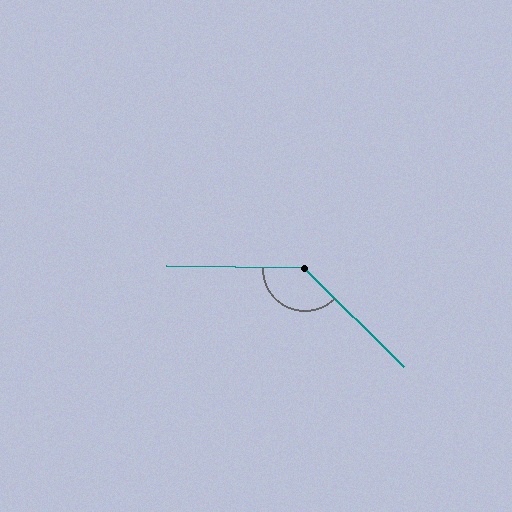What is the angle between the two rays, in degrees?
Approximately 136 degrees.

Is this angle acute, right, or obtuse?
It is obtuse.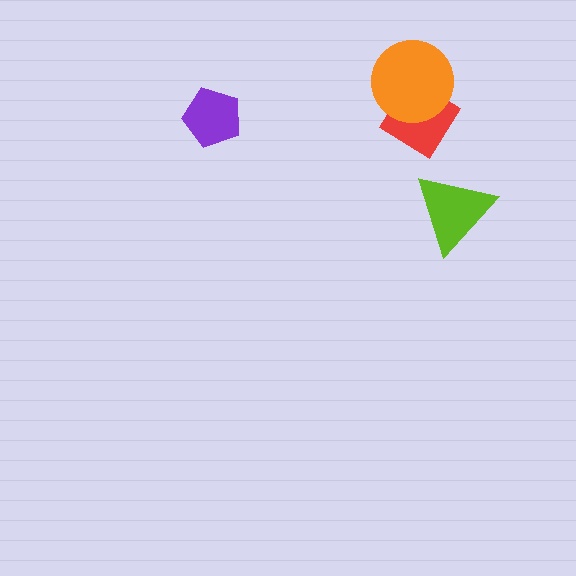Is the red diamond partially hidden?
Yes, it is partially covered by another shape.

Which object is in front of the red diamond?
The orange circle is in front of the red diamond.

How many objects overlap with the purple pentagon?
0 objects overlap with the purple pentagon.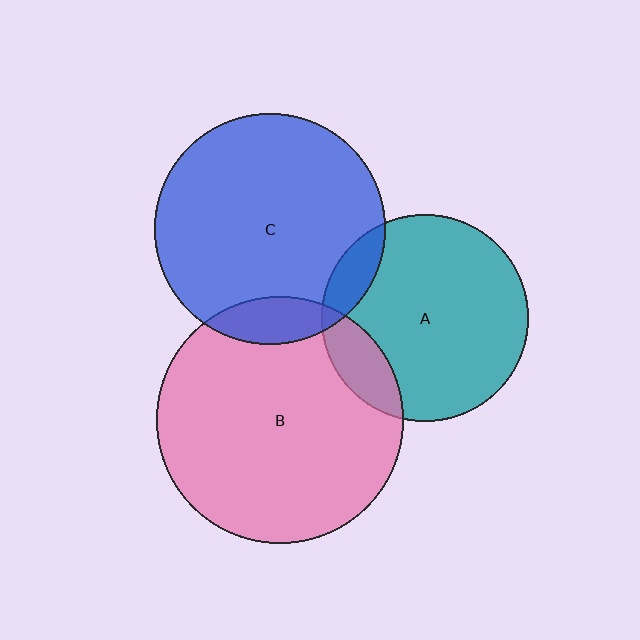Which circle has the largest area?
Circle B (pink).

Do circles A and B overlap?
Yes.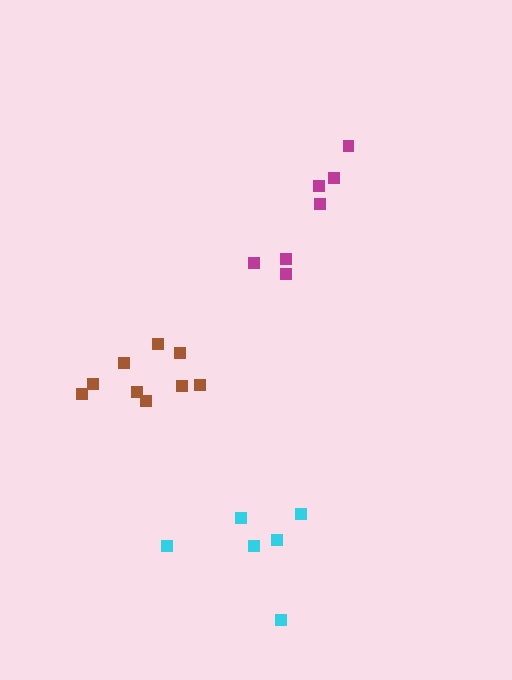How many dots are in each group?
Group 1: 7 dots, Group 2: 9 dots, Group 3: 6 dots (22 total).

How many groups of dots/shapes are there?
There are 3 groups.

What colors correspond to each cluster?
The clusters are colored: magenta, brown, cyan.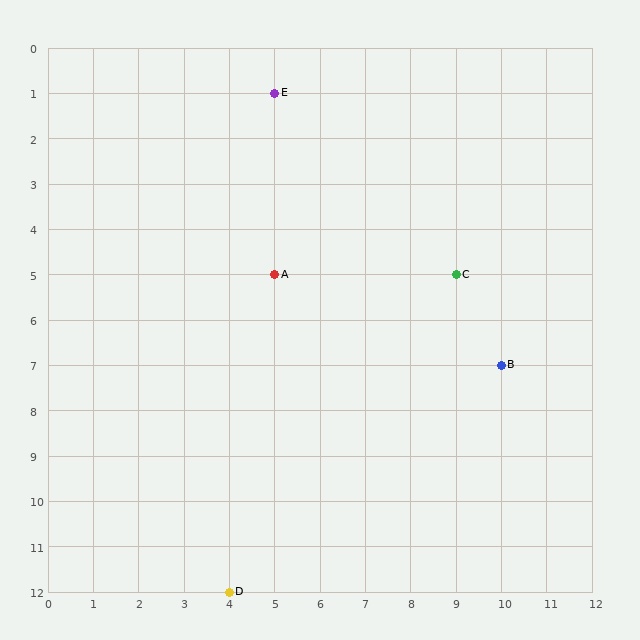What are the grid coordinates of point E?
Point E is at grid coordinates (5, 1).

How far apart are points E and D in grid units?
Points E and D are 1 column and 11 rows apart (about 11.0 grid units diagonally).